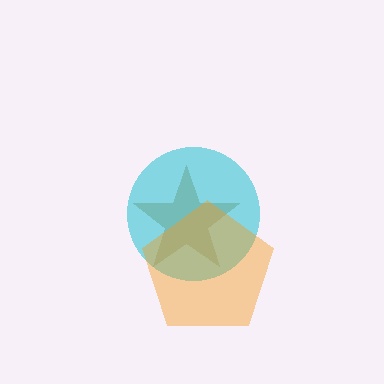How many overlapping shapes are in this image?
There are 3 overlapping shapes in the image.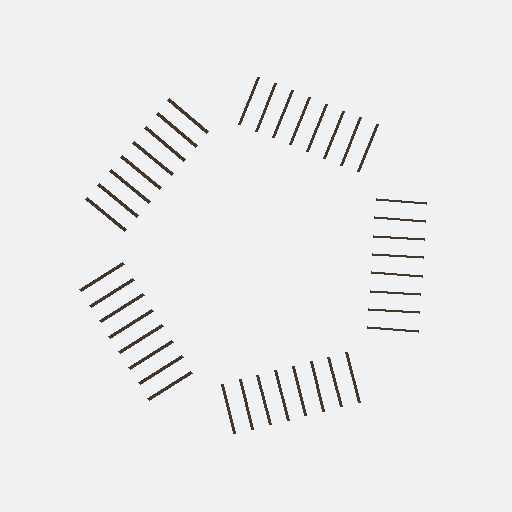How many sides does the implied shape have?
5 sides — the line-ends trace a pentagon.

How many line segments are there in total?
40 — 8 along each of the 5 edges.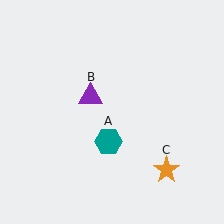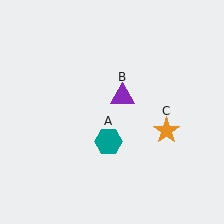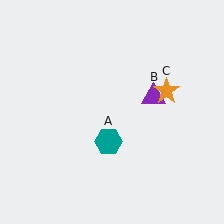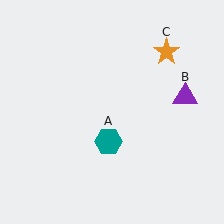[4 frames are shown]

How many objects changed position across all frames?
2 objects changed position: purple triangle (object B), orange star (object C).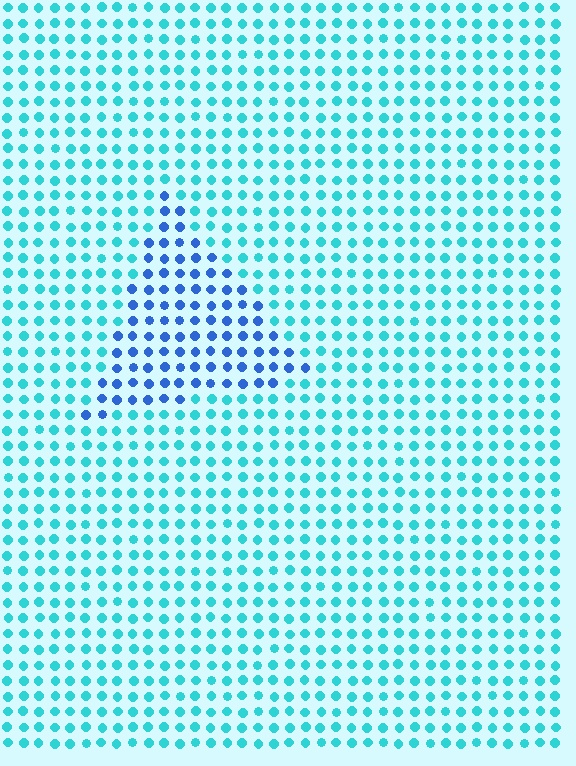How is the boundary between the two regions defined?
The boundary is defined purely by a slight shift in hue (about 39 degrees). Spacing, size, and orientation are identical on both sides.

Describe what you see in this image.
The image is filled with small cyan elements in a uniform arrangement. A triangle-shaped region is visible where the elements are tinted to a slightly different hue, forming a subtle color boundary.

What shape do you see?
I see a triangle.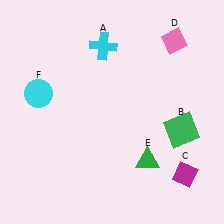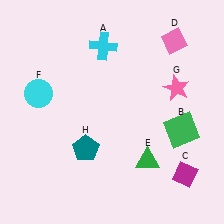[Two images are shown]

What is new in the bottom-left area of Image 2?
A teal pentagon (H) was added in the bottom-left area of Image 2.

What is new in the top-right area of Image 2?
A pink star (G) was added in the top-right area of Image 2.